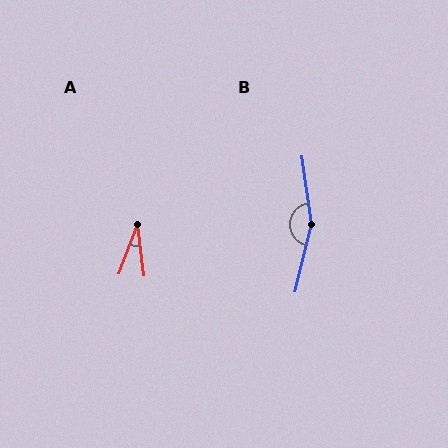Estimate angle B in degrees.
Approximately 159 degrees.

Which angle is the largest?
B, at approximately 159 degrees.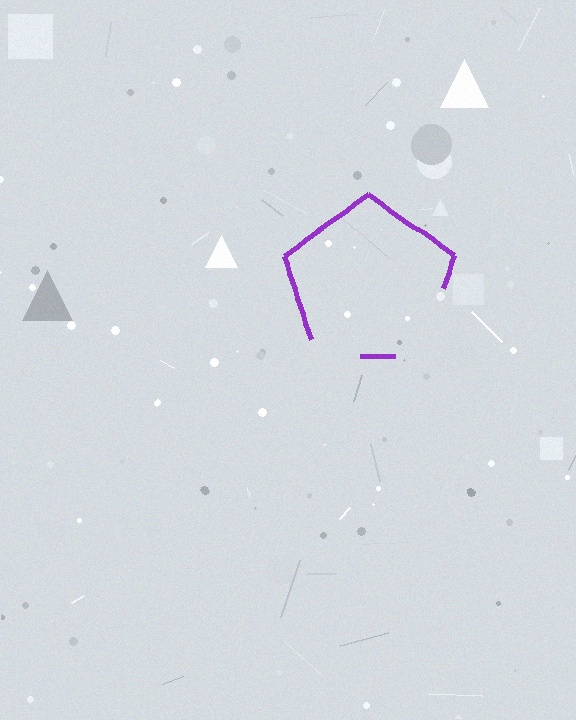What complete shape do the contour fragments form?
The contour fragments form a pentagon.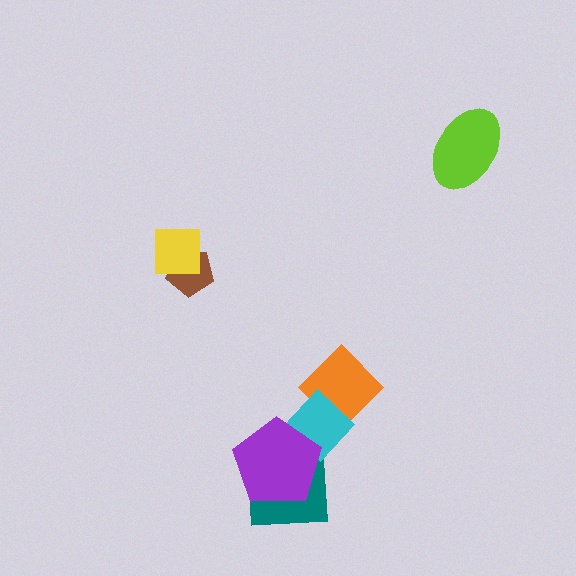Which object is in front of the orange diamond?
The cyan diamond is in front of the orange diamond.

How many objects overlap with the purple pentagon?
2 objects overlap with the purple pentagon.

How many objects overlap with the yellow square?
1 object overlaps with the yellow square.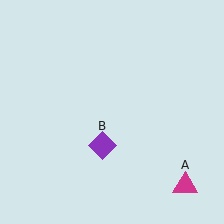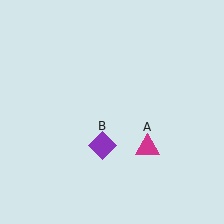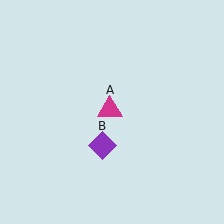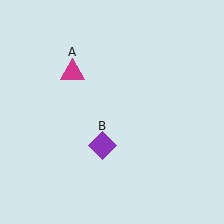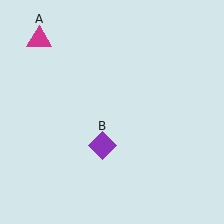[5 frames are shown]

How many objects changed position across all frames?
1 object changed position: magenta triangle (object A).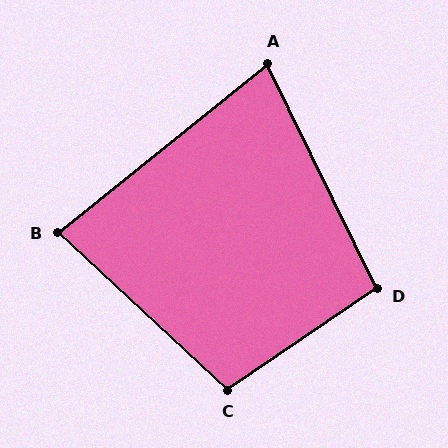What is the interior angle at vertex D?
Approximately 98 degrees (obtuse).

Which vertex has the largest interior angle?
C, at approximately 103 degrees.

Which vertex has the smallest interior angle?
A, at approximately 77 degrees.